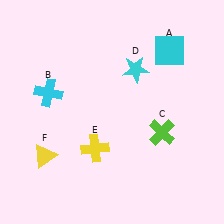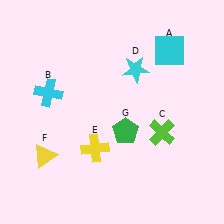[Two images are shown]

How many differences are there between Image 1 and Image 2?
There is 1 difference between the two images.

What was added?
A green pentagon (G) was added in Image 2.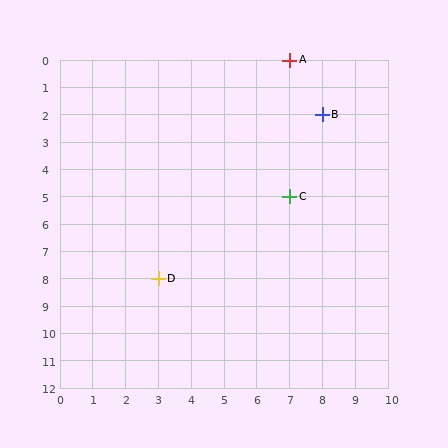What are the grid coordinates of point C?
Point C is at grid coordinates (7, 5).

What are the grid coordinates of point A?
Point A is at grid coordinates (7, 0).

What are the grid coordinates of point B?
Point B is at grid coordinates (8, 2).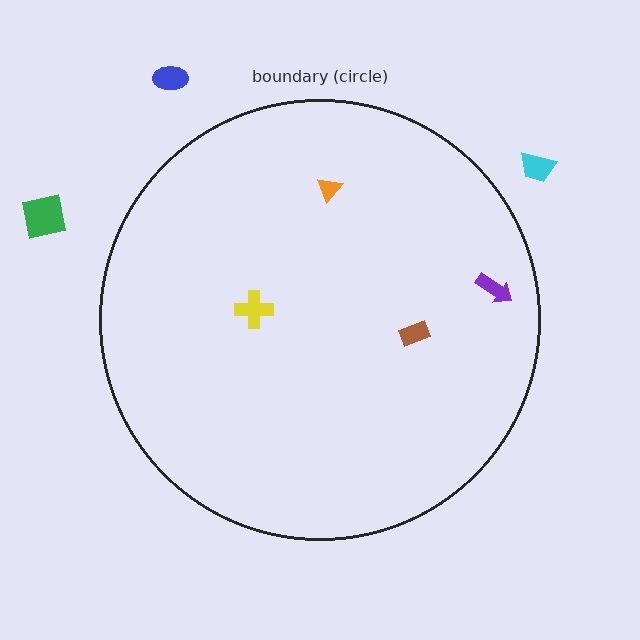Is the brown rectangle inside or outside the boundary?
Inside.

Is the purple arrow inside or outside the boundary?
Inside.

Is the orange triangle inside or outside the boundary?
Inside.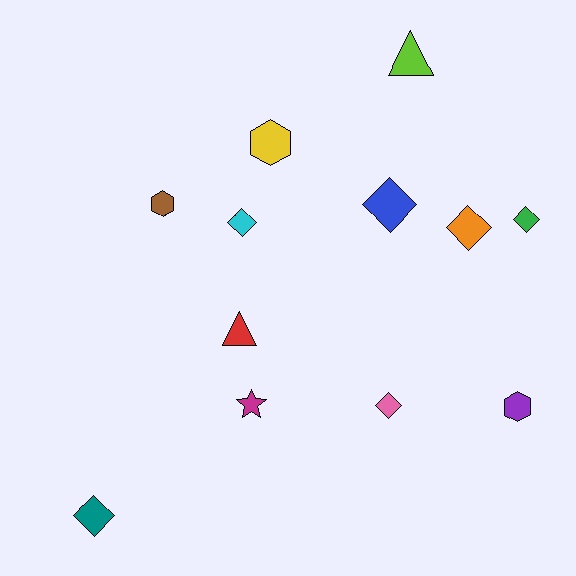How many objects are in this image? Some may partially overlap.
There are 12 objects.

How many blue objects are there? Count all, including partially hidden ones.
There is 1 blue object.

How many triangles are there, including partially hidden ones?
There are 2 triangles.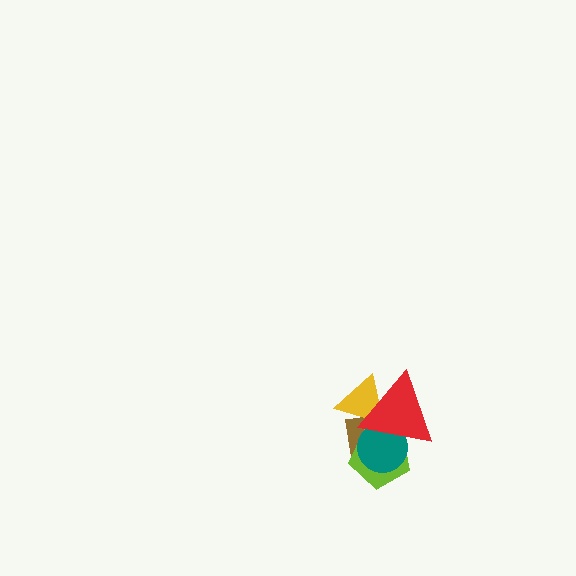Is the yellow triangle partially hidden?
Yes, it is partially covered by another shape.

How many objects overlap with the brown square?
4 objects overlap with the brown square.